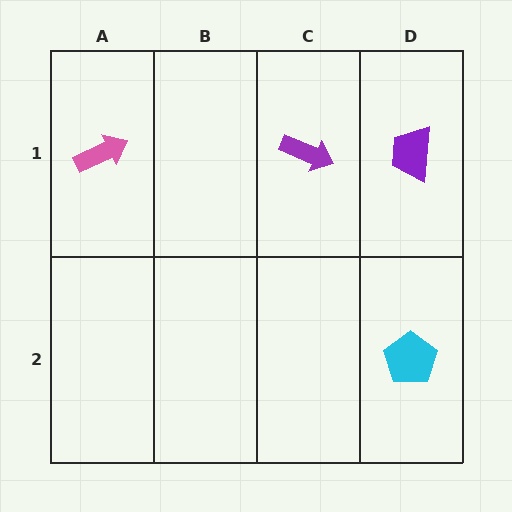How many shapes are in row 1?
3 shapes.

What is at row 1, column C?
A purple arrow.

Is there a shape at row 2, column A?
No, that cell is empty.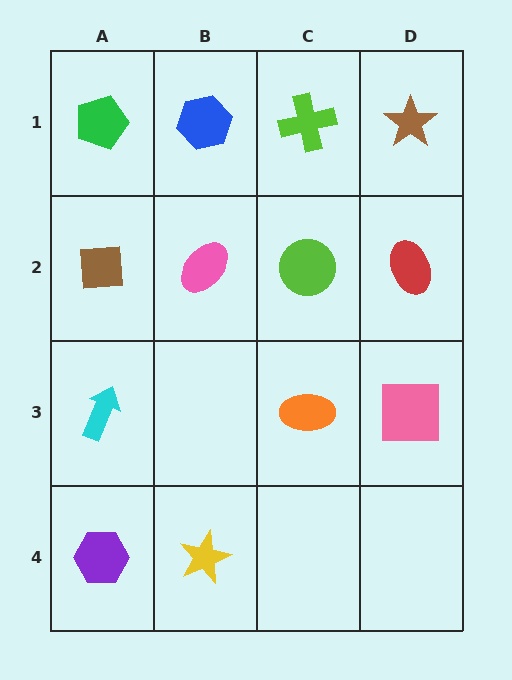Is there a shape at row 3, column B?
No, that cell is empty.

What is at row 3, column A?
A cyan arrow.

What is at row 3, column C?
An orange ellipse.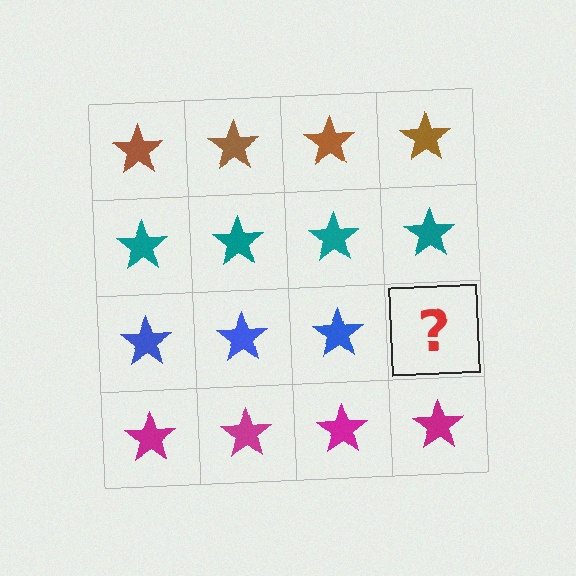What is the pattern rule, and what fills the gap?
The rule is that each row has a consistent color. The gap should be filled with a blue star.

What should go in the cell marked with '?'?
The missing cell should contain a blue star.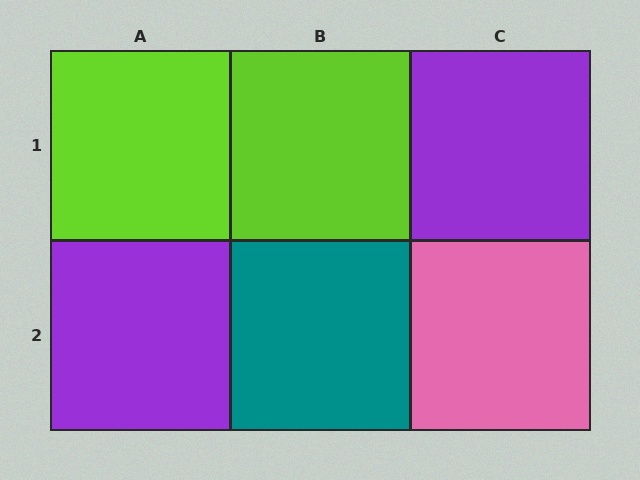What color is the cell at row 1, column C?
Purple.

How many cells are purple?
2 cells are purple.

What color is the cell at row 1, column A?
Lime.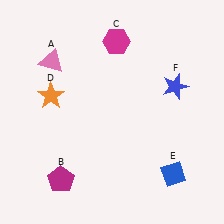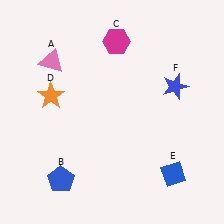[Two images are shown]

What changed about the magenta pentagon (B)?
In Image 1, B is magenta. In Image 2, it changed to blue.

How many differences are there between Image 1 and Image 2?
There is 1 difference between the two images.